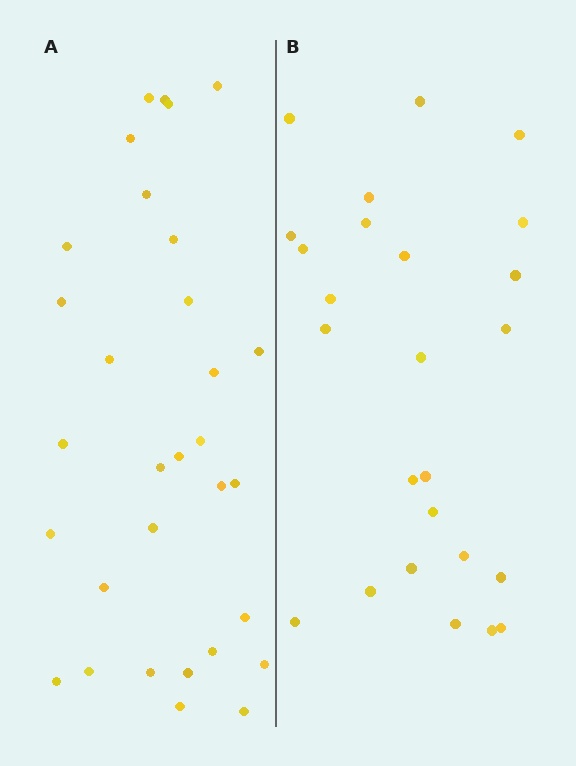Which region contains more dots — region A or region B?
Region A (the left region) has more dots.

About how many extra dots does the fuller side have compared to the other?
Region A has about 6 more dots than region B.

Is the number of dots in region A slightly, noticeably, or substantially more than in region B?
Region A has only slightly more — the two regions are fairly close. The ratio is roughly 1.2 to 1.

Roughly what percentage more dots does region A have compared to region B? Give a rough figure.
About 25% more.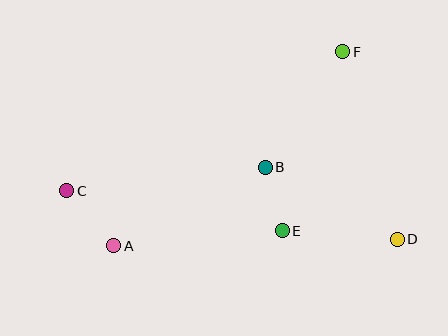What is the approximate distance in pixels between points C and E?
The distance between C and E is approximately 219 pixels.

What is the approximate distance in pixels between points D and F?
The distance between D and F is approximately 195 pixels.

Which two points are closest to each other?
Points B and E are closest to each other.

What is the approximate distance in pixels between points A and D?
The distance between A and D is approximately 283 pixels.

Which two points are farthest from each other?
Points C and D are farthest from each other.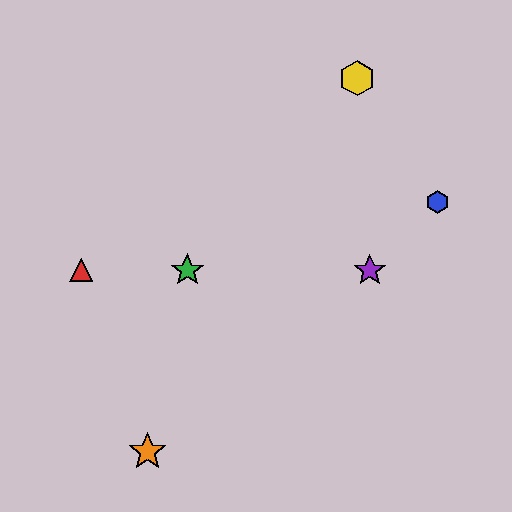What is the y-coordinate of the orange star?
The orange star is at y≈452.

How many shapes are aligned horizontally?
3 shapes (the red triangle, the green star, the purple star) are aligned horizontally.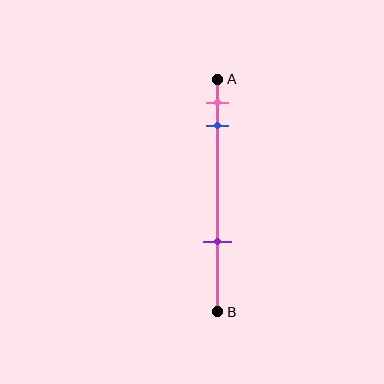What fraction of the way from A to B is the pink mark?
The pink mark is approximately 10% (0.1) of the way from A to B.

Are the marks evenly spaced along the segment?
No, the marks are not evenly spaced.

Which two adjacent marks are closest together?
The pink and blue marks are the closest adjacent pair.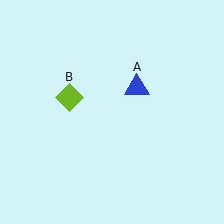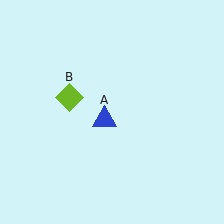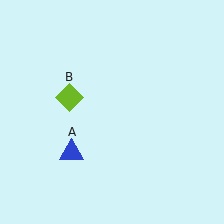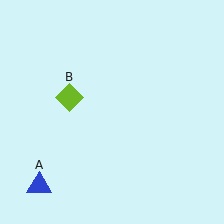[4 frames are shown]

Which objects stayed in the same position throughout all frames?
Lime diamond (object B) remained stationary.